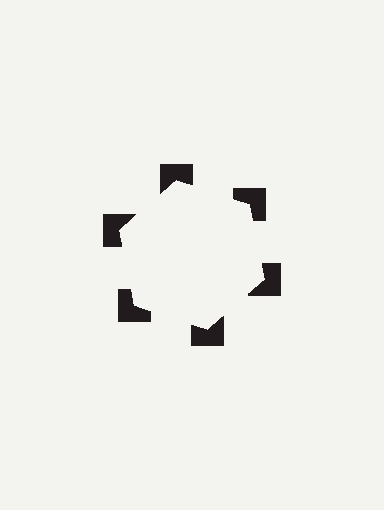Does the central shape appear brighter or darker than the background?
It typically appears slightly brighter than the background, even though no actual brightness change is drawn.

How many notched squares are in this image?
There are 6 — one at each vertex of the illusory hexagon.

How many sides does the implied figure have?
6 sides.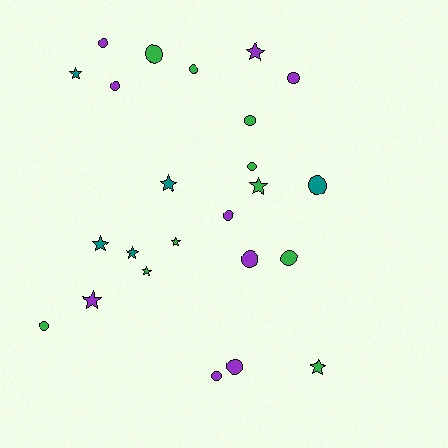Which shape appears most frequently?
Circle, with 14 objects.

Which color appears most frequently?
Green, with 10 objects.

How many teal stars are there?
There are 4 teal stars.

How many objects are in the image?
There are 24 objects.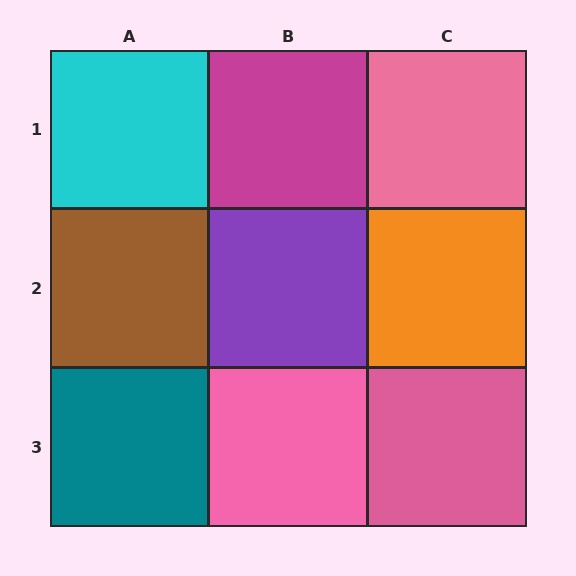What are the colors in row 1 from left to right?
Cyan, magenta, pink.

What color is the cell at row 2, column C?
Orange.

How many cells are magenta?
1 cell is magenta.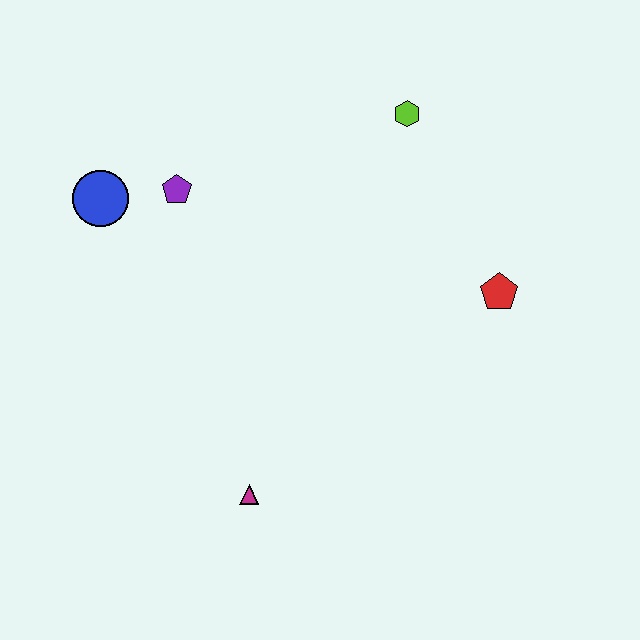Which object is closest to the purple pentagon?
The blue circle is closest to the purple pentagon.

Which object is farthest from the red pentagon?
The blue circle is farthest from the red pentagon.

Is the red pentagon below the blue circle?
Yes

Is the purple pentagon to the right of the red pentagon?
No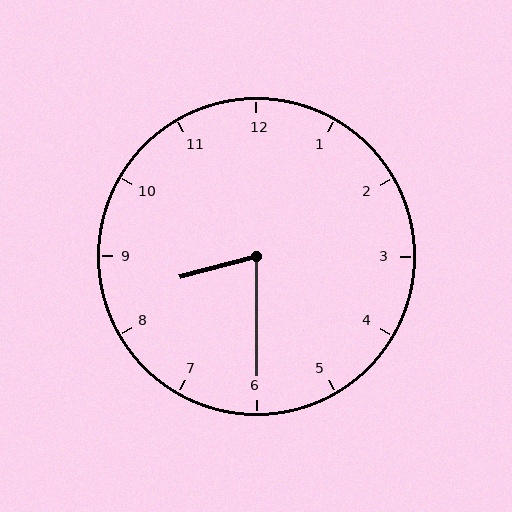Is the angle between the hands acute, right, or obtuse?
It is acute.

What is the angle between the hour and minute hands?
Approximately 75 degrees.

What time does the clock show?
8:30.